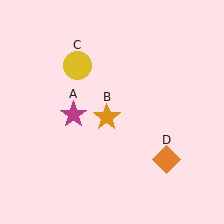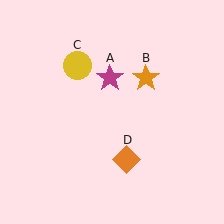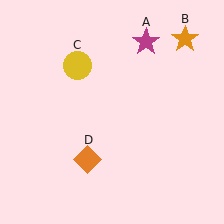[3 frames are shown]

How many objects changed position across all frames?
3 objects changed position: magenta star (object A), orange star (object B), orange diamond (object D).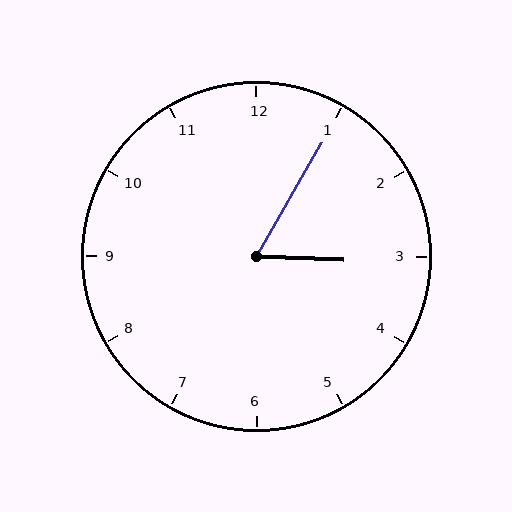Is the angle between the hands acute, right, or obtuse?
It is acute.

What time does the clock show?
3:05.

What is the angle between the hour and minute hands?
Approximately 62 degrees.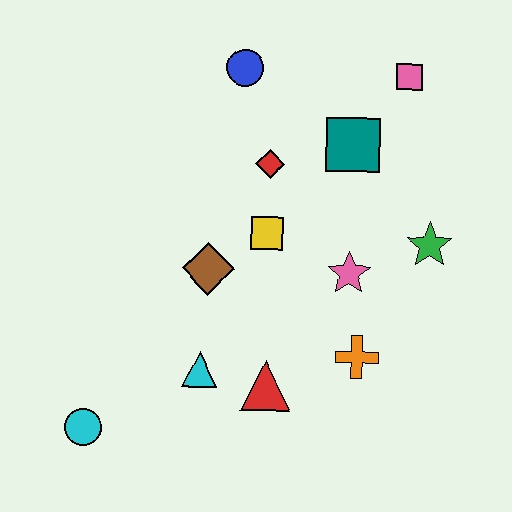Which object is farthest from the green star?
The cyan circle is farthest from the green star.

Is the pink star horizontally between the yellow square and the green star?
Yes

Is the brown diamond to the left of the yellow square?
Yes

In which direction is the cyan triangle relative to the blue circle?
The cyan triangle is below the blue circle.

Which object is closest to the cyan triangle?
The red triangle is closest to the cyan triangle.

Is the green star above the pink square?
No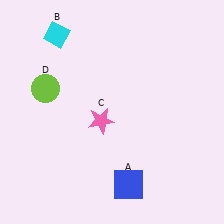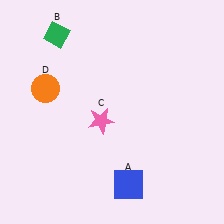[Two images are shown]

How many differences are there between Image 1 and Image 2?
There are 2 differences between the two images.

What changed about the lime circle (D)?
In Image 1, D is lime. In Image 2, it changed to orange.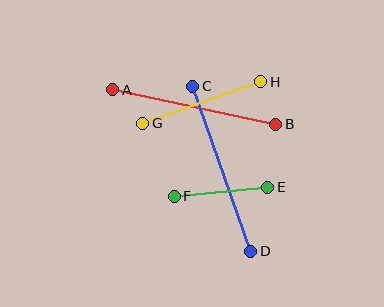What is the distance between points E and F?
The distance is approximately 94 pixels.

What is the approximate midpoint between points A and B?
The midpoint is at approximately (194, 107) pixels.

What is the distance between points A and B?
The distance is approximately 167 pixels.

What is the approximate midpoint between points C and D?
The midpoint is at approximately (222, 169) pixels.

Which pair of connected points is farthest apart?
Points C and D are farthest apart.